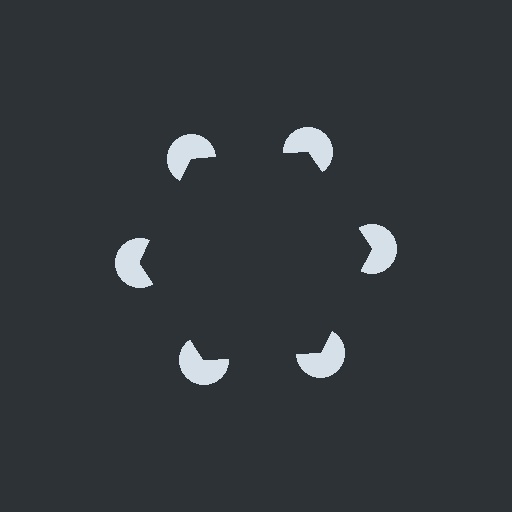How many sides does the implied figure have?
6 sides.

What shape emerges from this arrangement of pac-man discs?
An illusory hexagon — its edges are inferred from the aligned wedge cuts in the pac-man discs, not physically drawn.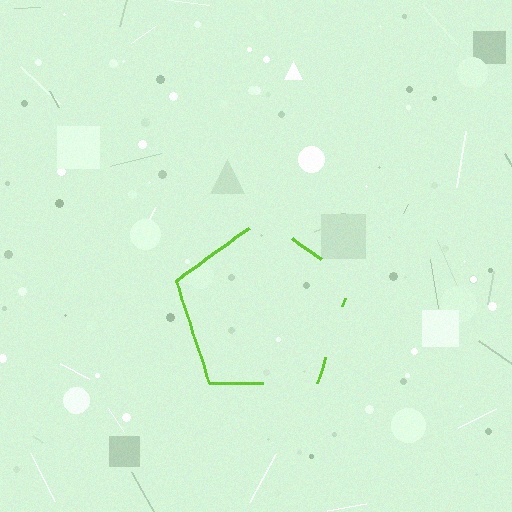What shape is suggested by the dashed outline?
The dashed outline suggests a pentagon.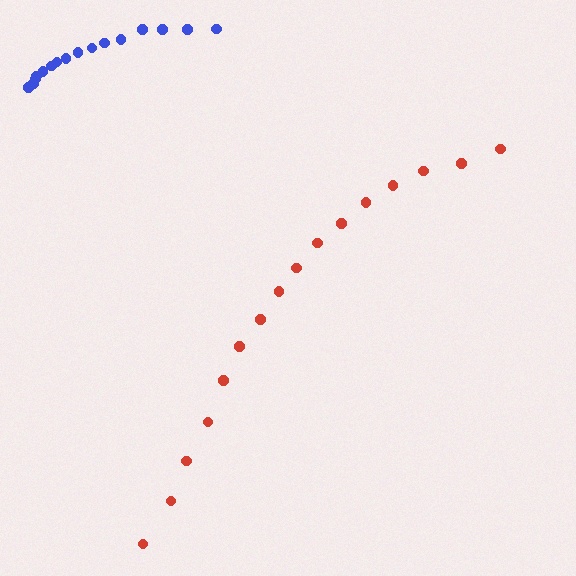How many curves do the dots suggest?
There are 2 distinct paths.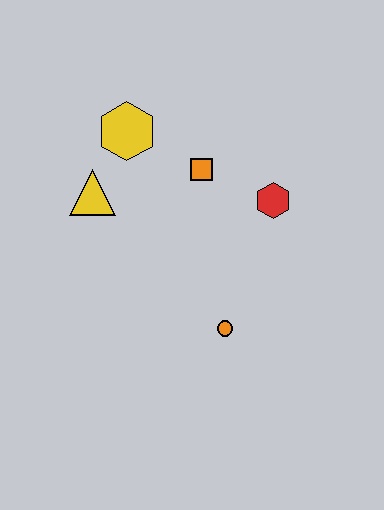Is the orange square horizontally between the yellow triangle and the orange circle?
Yes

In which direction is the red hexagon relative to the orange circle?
The red hexagon is above the orange circle.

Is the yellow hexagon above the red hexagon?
Yes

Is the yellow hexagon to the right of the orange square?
No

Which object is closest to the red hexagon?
The orange square is closest to the red hexagon.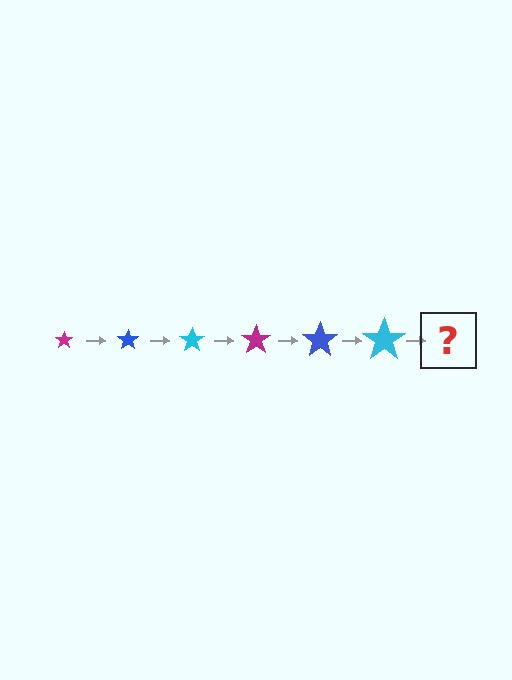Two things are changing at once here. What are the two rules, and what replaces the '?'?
The two rules are that the star grows larger each step and the color cycles through magenta, blue, and cyan. The '?' should be a magenta star, larger than the previous one.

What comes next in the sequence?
The next element should be a magenta star, larger than the previous one.